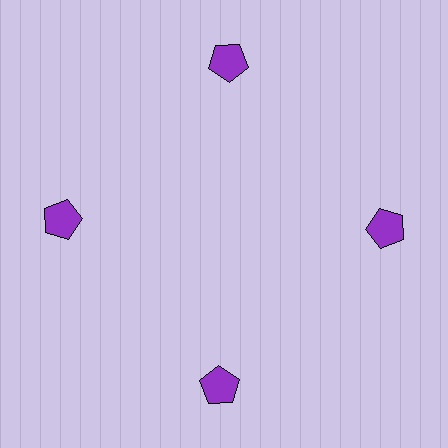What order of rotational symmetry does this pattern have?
This pattern has 4-fold rotational symmetry.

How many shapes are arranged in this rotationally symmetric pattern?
There are 4 shapes, arranged in 4 groups of 1.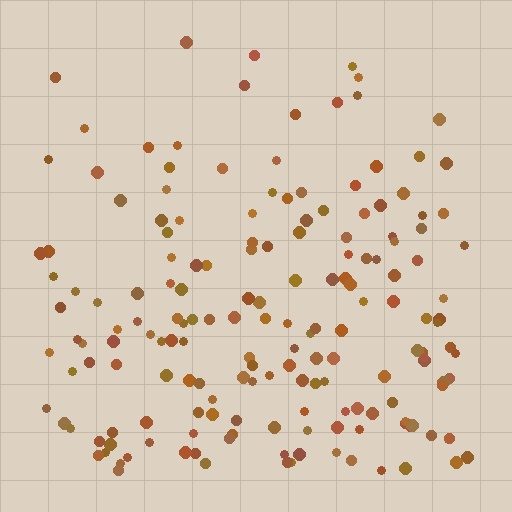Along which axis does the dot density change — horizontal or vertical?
Vertical.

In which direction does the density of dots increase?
From top to bottom, with the bottom side densest.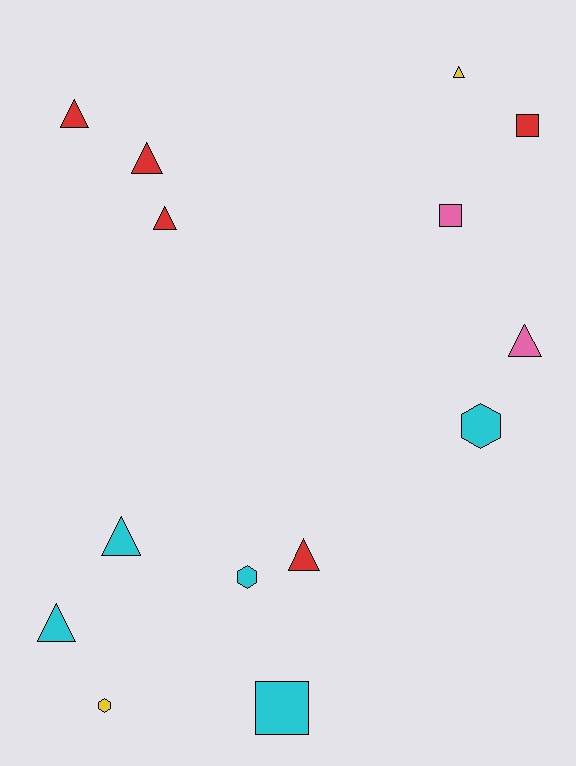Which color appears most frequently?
Red, with 5 objects.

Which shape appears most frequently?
Triangle, with 8 objects.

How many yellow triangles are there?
There is 1 yellow triangle.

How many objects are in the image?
There are 14 objects.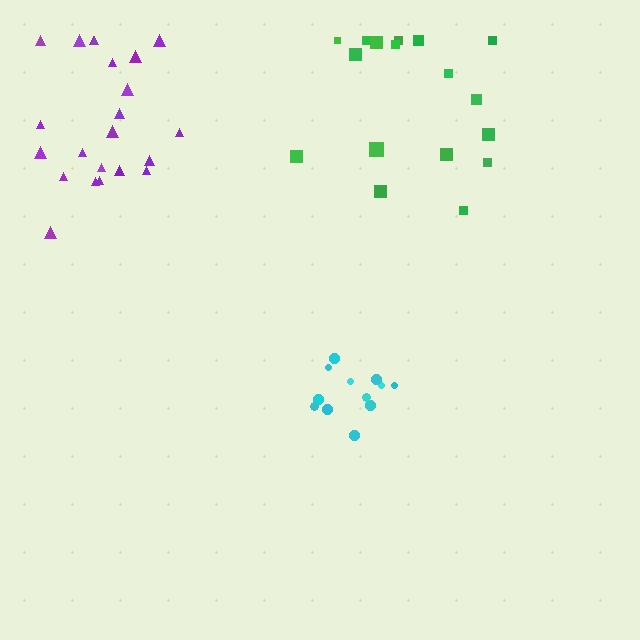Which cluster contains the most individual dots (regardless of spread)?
Purple (22).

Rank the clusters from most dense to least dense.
cyan, purple, green.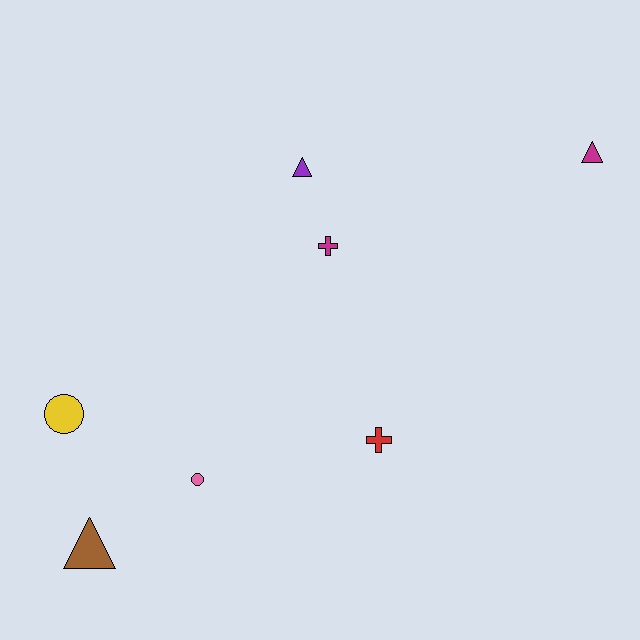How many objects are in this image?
There are 7 objects.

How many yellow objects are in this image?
There is 1 yellow object.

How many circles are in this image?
There are 2 circles.